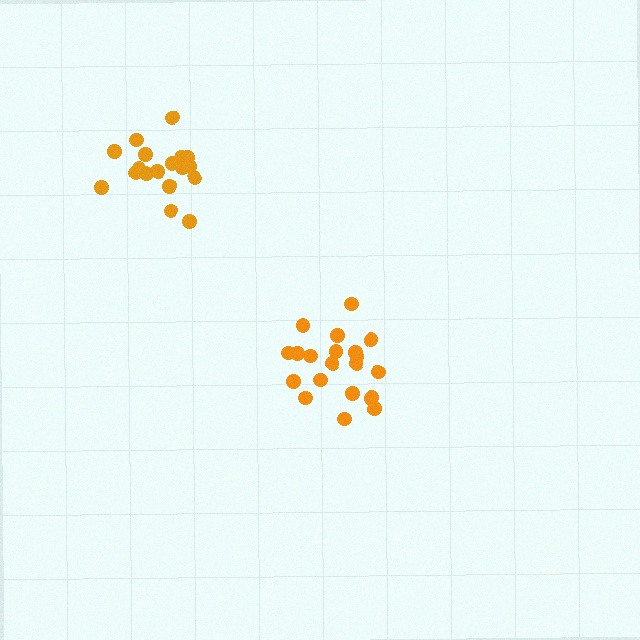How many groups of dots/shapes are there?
There are 2 groups.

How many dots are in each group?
Group 1: 18 dots, Group 2: 20 dots (38 total).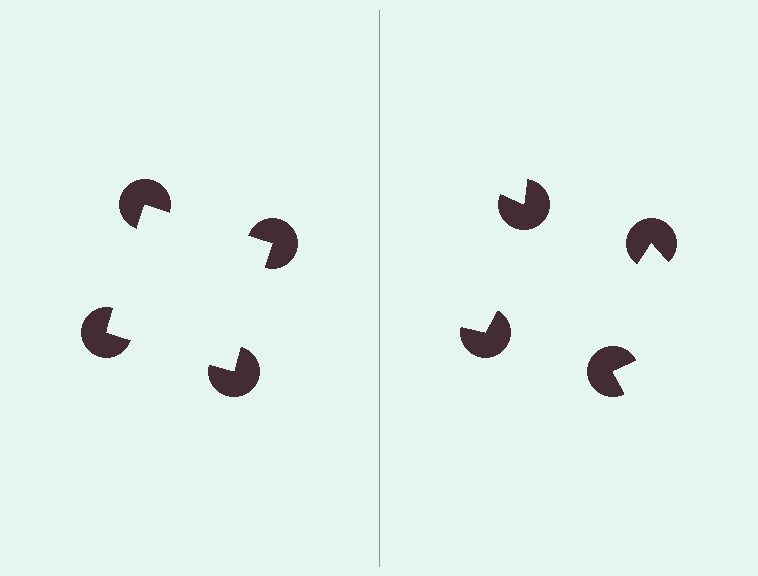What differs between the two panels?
The pac-man discs are positioned identically on both sides; only the wedge orientations differ. On the left they align to a square; on the right they are misaligned.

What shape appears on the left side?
An illusory square.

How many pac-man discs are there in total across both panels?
8 — 4 on each side.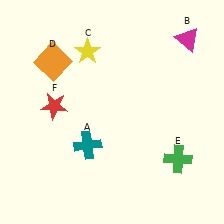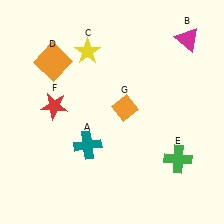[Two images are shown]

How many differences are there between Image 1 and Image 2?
There is 1 difference between the two images.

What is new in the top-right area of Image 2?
An orange diamond (G) was added in the top-right area of Image 2.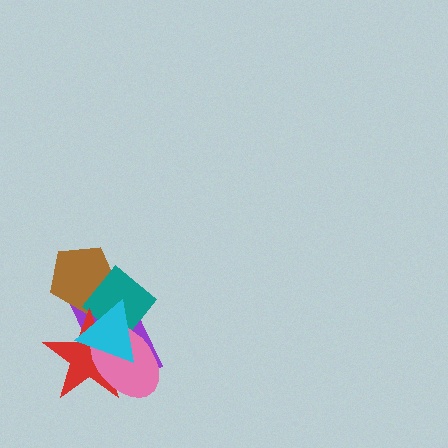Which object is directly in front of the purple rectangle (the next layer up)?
The brown pentagon is directly in front of the purple rectangle.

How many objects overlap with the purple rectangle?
5 objects overlap with the purple rectangle.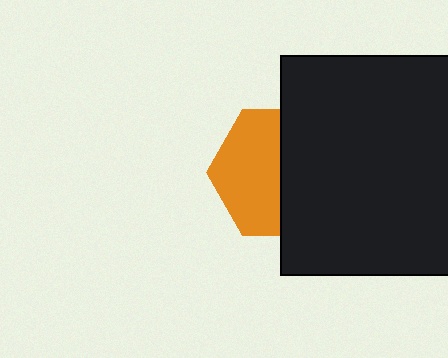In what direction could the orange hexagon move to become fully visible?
The orange hexagon could move left. That would shift it out from behind the black rectangle entirely.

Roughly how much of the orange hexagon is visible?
About half of it is visible (roughly 50%).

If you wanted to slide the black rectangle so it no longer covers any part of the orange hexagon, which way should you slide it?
Slide it right — that is the most direct way to separate the two shapes.